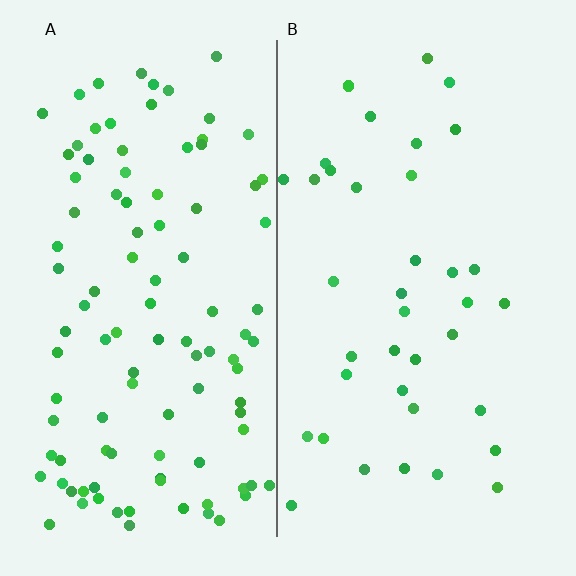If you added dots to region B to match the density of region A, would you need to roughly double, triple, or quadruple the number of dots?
Approximately triple.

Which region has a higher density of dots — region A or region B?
A (the left).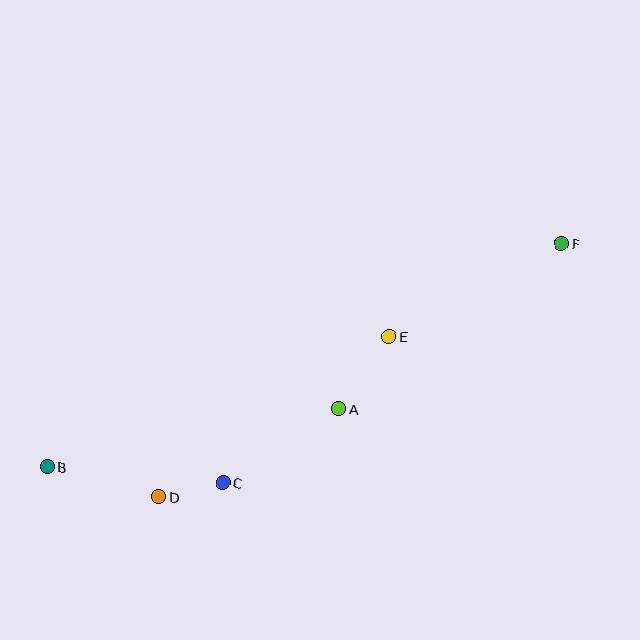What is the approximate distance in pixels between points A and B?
The distance between A and B is approximately 297 pixels.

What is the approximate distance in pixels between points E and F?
The distance between E and F is approximately 196 pixels.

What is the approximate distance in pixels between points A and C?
The distance between A and C is approximately 138 pixels.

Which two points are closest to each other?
Points C and D are closest to each other.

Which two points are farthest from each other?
Points B and F are farthest from each other.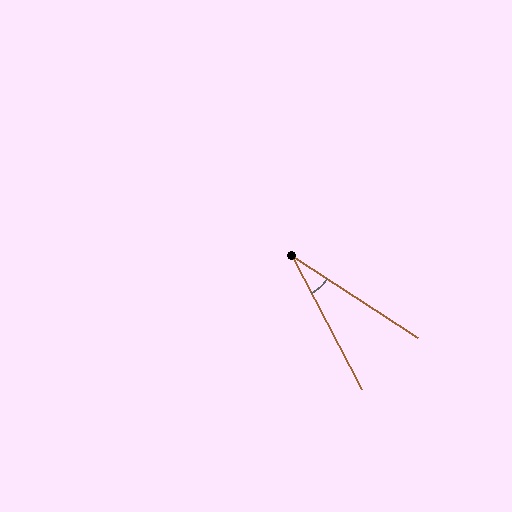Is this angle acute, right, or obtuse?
It is acute.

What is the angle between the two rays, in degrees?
Approximately 30 degrees.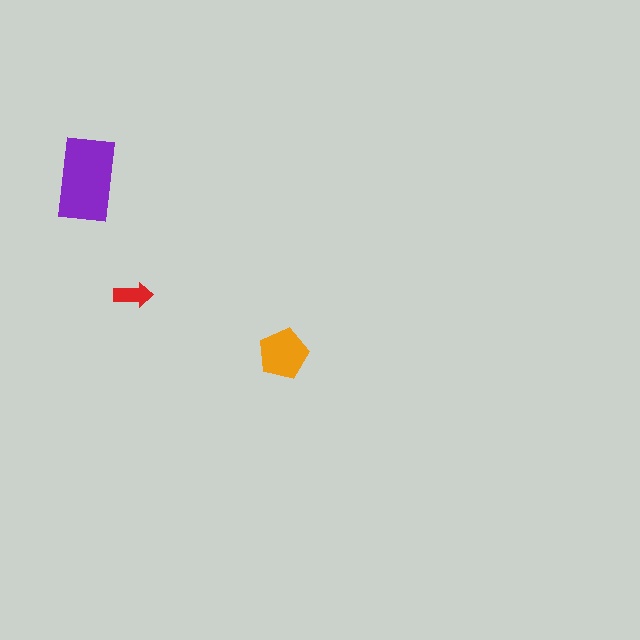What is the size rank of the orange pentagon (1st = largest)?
2nd.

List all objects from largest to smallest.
The purple rectangle, the orange pentagon, the red arrow.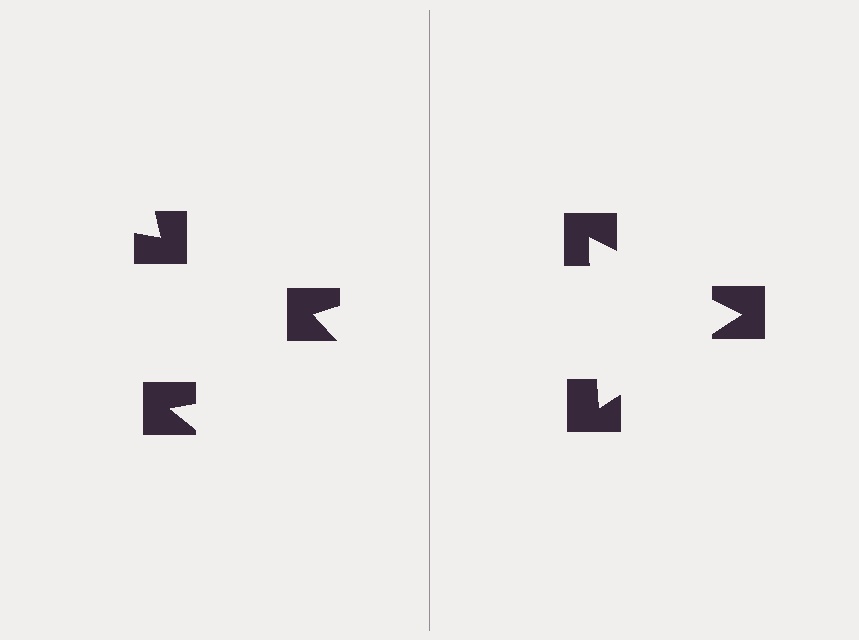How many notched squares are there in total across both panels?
6 — 3 on each side.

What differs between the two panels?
The notched squares are positioned identically on both sides; only the wedge orientations differ. On the right they align to a triangle; on the left they are misaligned.